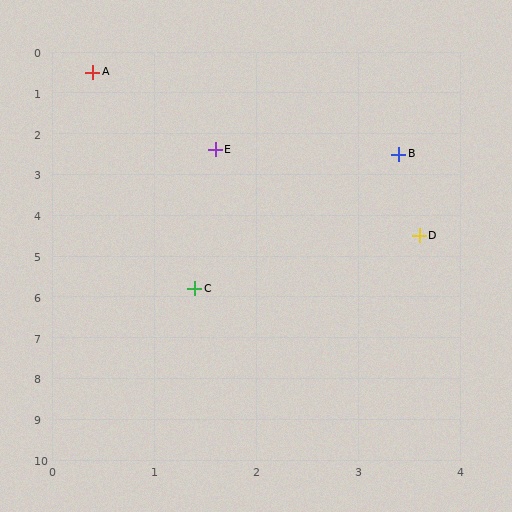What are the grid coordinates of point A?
Point A is at approximately (0.4, 0.5).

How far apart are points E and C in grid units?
Points E and C are about 3.4 grid units apart.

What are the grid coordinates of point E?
Point E is at approximately (1.6, 2.4).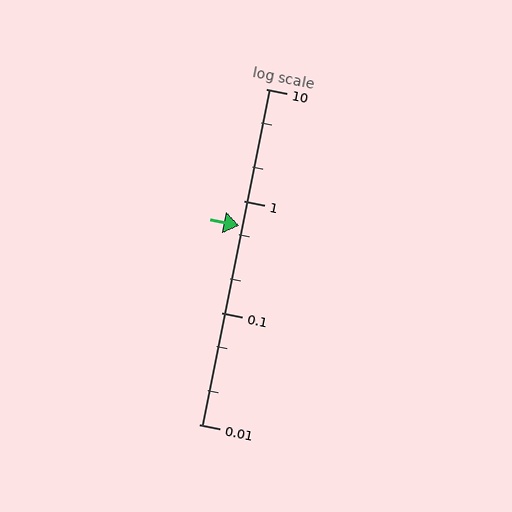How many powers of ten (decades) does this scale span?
The scale spans 3 decades, from 0.01 to 10.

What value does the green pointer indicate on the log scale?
The pointer indicates approximately 0.6.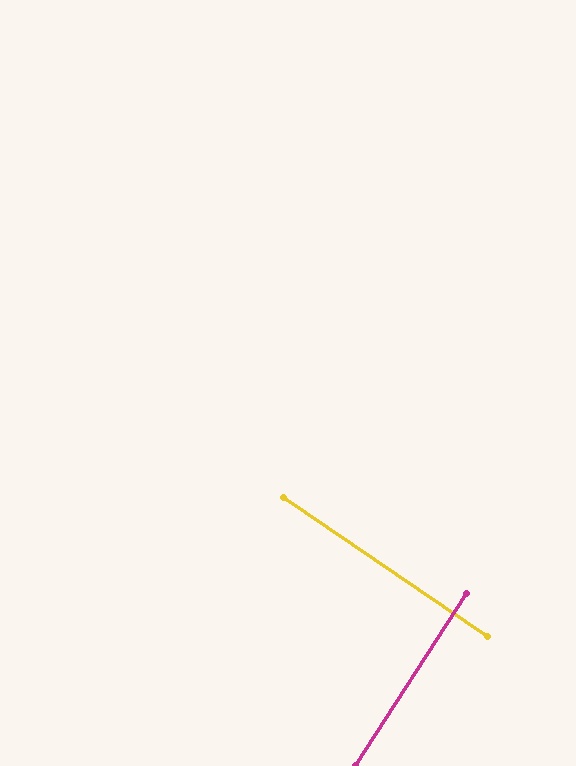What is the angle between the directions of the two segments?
Approximately 89 degrees.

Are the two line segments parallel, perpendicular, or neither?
Perpendicular — they meet at approximately 89°.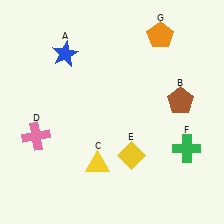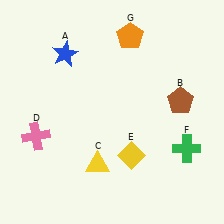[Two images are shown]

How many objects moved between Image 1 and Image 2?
1 object moved between the two images.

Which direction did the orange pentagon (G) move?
The orange pentagon (G) moved left.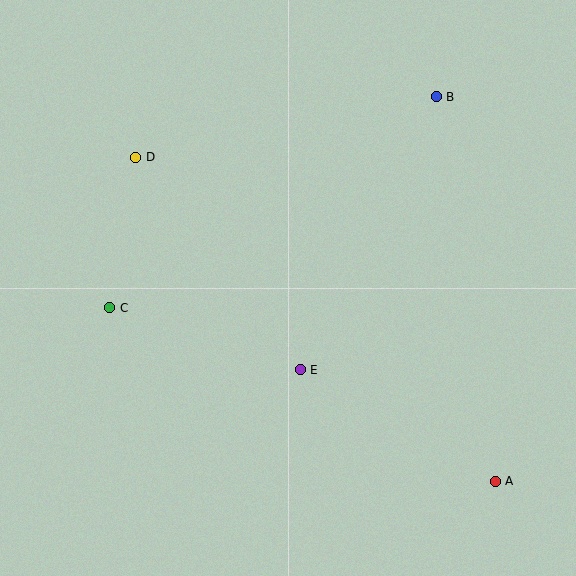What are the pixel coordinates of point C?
Point C is at (110, 308).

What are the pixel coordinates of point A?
Point A is at (495, 481).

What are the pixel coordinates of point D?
Point D is at (136, 157).